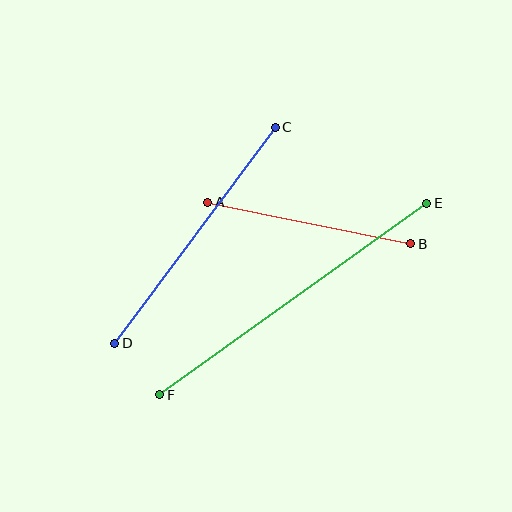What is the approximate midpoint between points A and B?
The midpoint is at approximately (309, 223) pixels.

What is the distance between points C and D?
The distance is approximately 269 pixels.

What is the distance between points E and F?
The distance is approximately 328 pixels.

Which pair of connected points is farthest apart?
Points E and F are farthest apart.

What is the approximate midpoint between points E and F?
The midpoint is at approximately (293, 299) pixels.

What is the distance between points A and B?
The distance is approximately 207 pixels.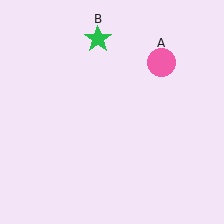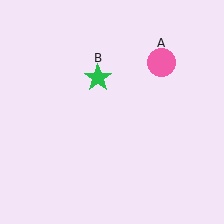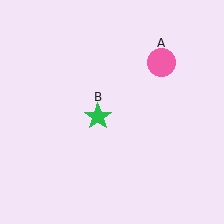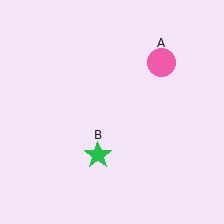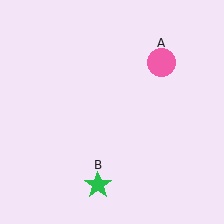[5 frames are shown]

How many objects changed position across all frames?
1 object changed position: green star (object B).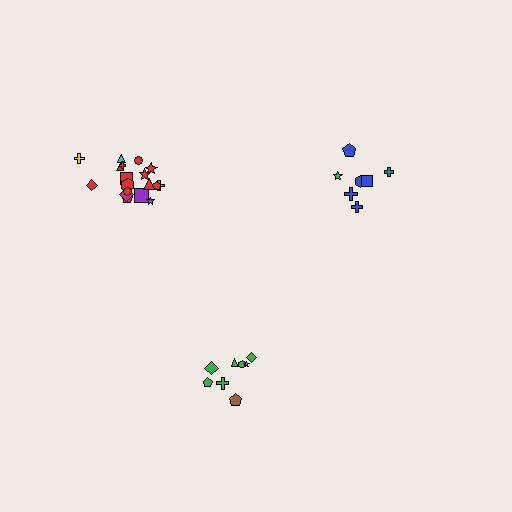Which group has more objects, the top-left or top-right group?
The top-left group.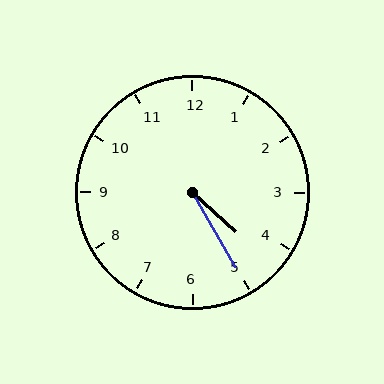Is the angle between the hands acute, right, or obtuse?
It is acute.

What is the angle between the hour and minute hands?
Approximately 18 degrees.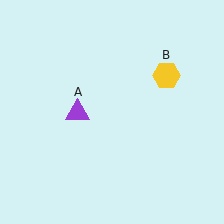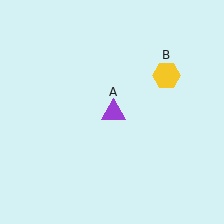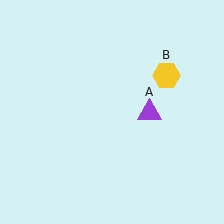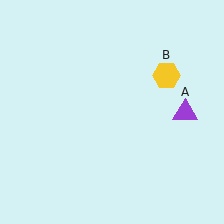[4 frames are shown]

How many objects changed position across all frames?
1 object changed position: purple triangle (object A).